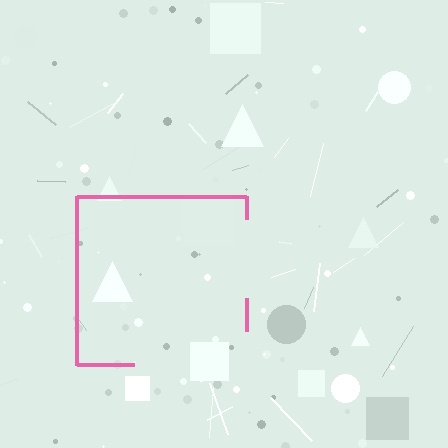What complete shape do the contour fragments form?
The contour fragments form a square.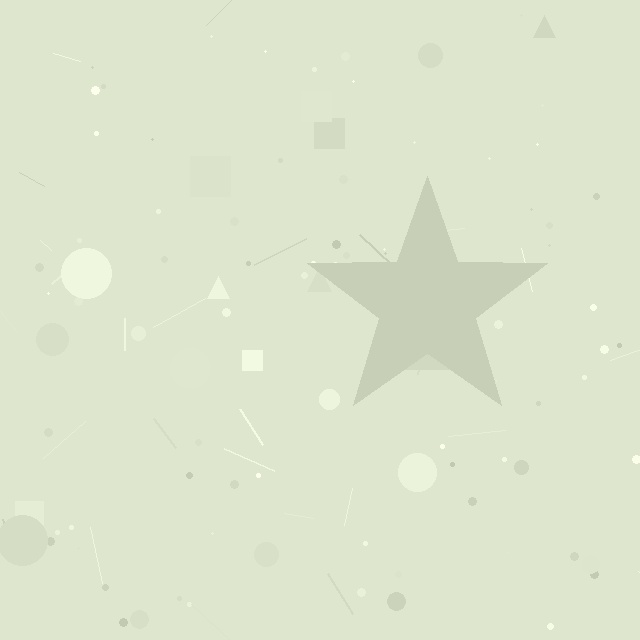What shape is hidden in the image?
A star is hidden in the image.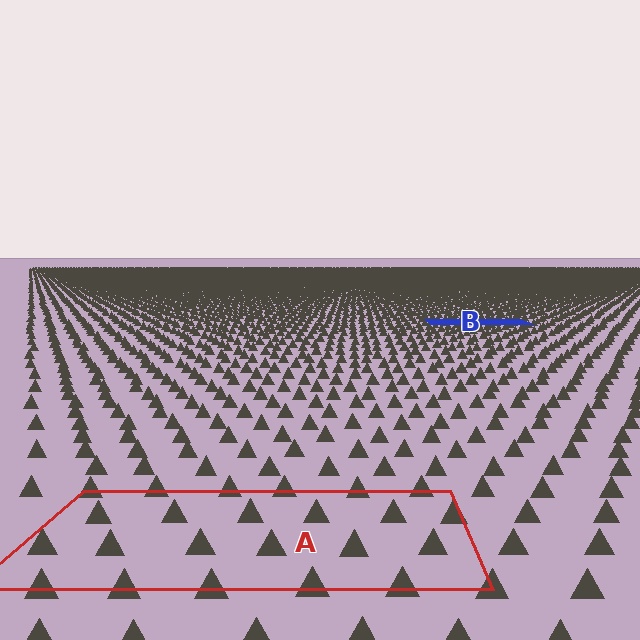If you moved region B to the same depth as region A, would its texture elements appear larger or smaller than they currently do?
They would appear larger. At a closer depth, the same texture elements are projected at a bigger on-screen size.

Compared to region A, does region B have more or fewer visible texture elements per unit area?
Region B has more texture elements per unit area — they are packed more densely because it is farther away.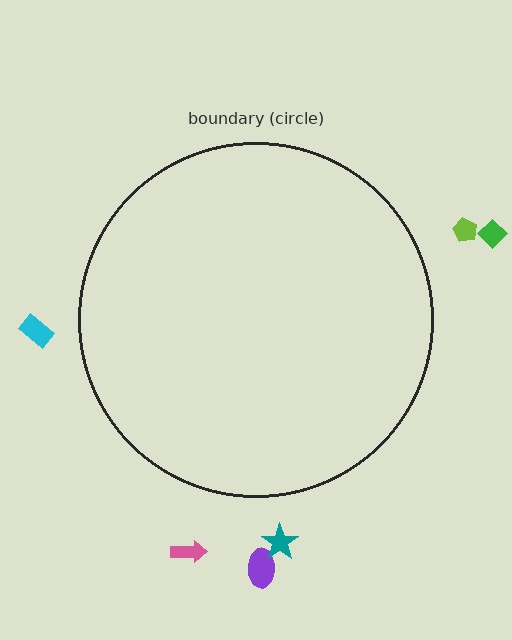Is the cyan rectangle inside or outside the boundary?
Outside.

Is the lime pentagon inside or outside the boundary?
Outside.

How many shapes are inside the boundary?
0 inside, 6 outside.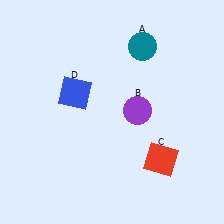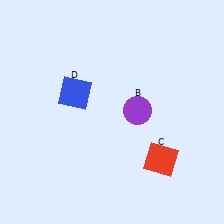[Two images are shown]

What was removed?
The teal circle (A) was removed in Image 2.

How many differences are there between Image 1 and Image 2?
There is 1 difference between the two images.